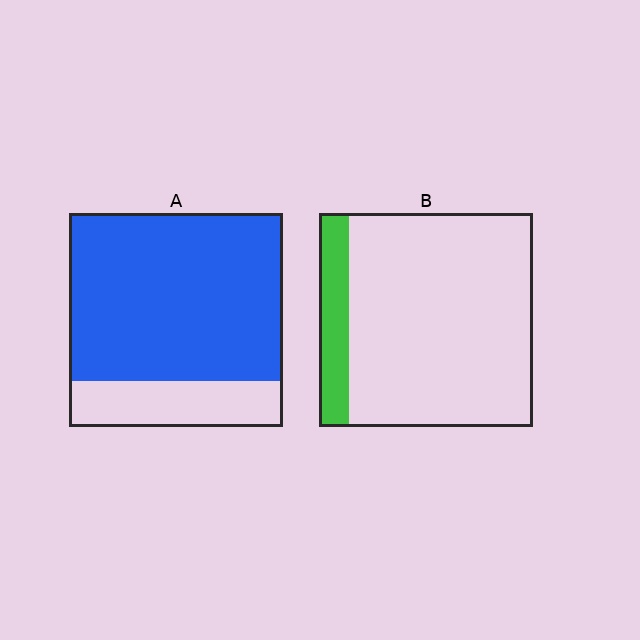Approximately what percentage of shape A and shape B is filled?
A is approximately 80% and B is approximately 15%.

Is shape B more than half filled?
No.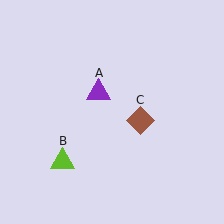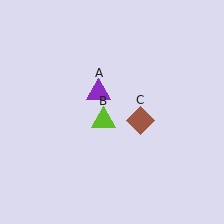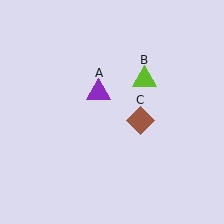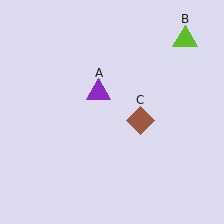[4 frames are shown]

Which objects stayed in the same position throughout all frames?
Purple triangle (object A) and brown diamond (object C) remained stationary.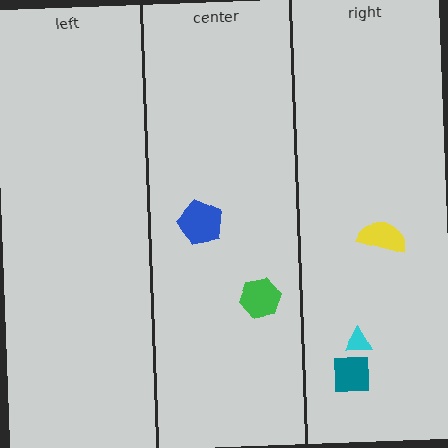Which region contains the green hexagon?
The center region.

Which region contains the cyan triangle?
The right region.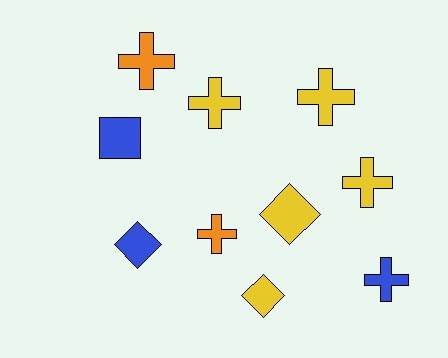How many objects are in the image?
There are 10 objects.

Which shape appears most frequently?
Cross, with 6 objects.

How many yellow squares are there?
There are no yellow squares.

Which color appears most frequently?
Yellow, with 5 objects.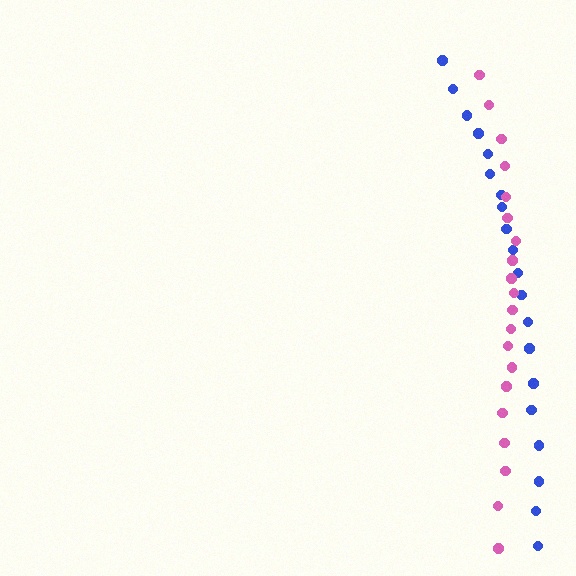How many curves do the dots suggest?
There are 2 distinct paths.